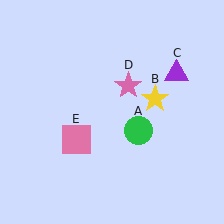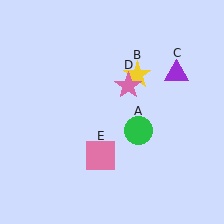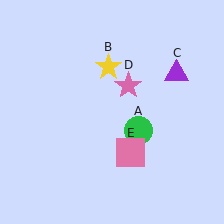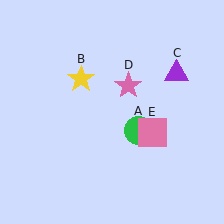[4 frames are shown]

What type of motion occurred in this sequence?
The yellow star (object B), pink square (object E) rotated counterclockwise around the center of the scene.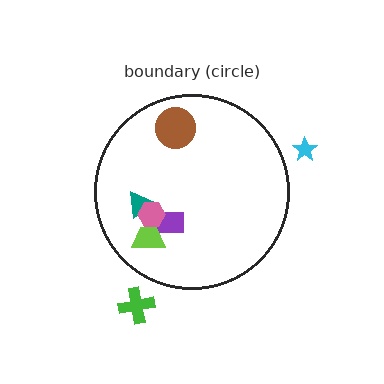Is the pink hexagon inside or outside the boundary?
Inside.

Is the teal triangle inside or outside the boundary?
Inside.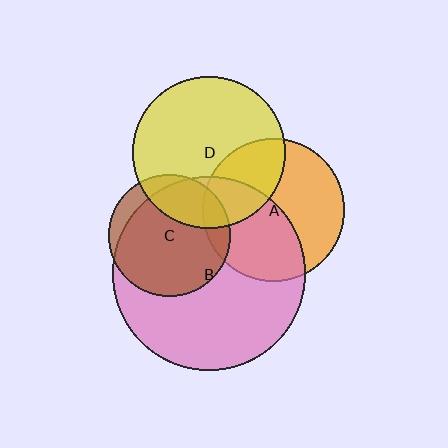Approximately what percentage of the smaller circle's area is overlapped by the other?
Approximately 25%.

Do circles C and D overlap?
Yes.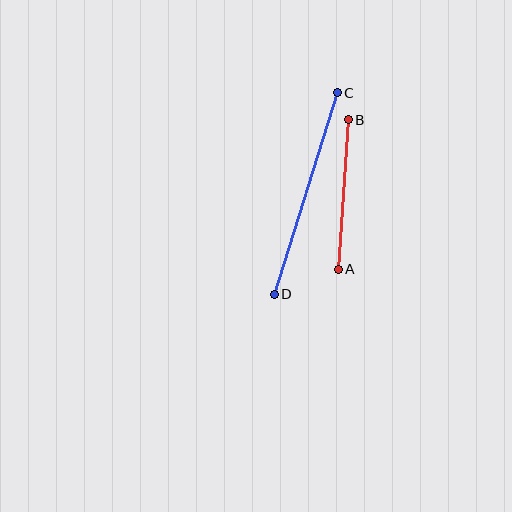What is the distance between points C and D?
The distance is approximately 211 pixels.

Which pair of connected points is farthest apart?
Points C and D are farthest apart.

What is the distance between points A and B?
The distance is approximately 150 pixels.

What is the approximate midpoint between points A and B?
The midpoint is at approximately (343, 195) pixels.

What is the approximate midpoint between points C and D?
The midpoint is at approximately (306, 194) pixels.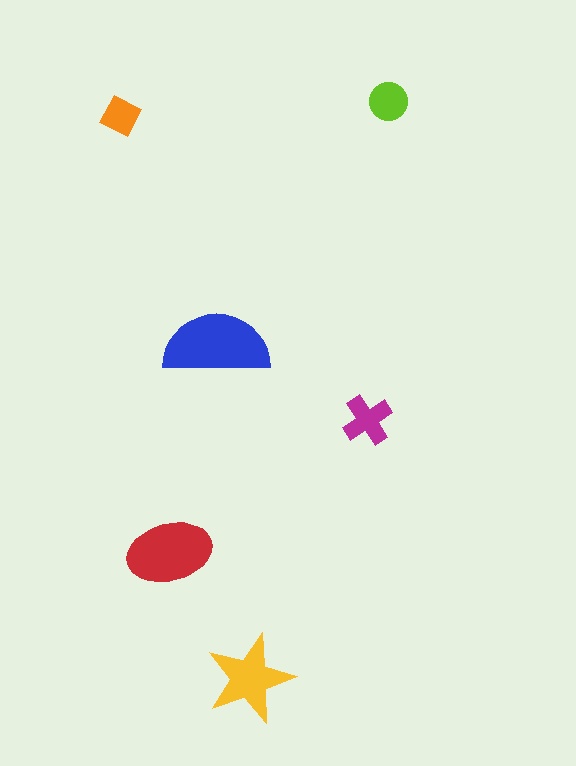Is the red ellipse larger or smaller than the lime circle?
Larger.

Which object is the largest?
The blue semicircle.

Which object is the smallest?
The orange diamond.